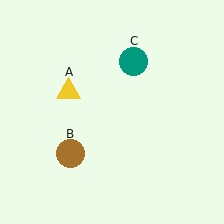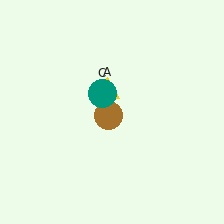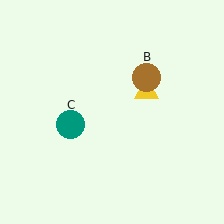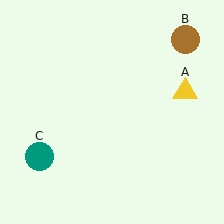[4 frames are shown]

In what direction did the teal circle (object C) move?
The teal circle (object C) moved down and to the left.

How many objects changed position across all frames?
3 objects changed position: yellow triangle (object A), brown circle (object B), teal circle (object C).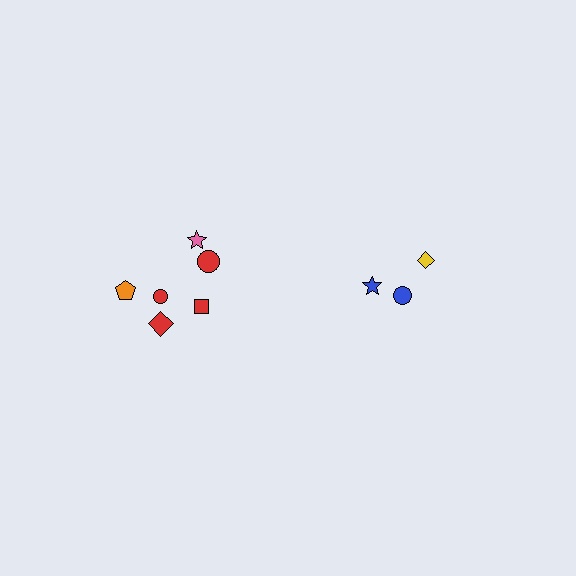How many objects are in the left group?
There are 6 objects.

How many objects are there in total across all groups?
There are 9 objects.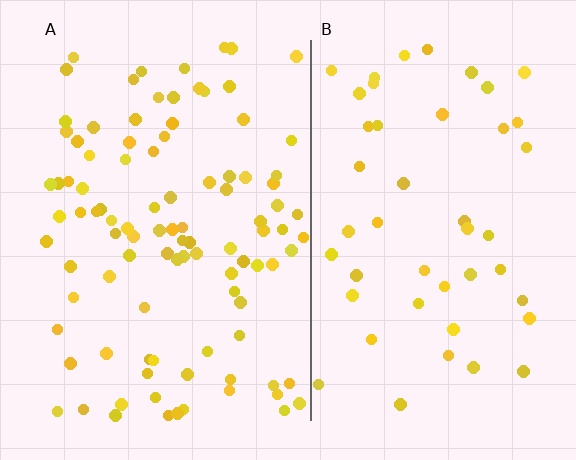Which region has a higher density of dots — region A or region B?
A (the left).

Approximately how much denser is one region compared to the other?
Approximately 2.1× — region A over region B.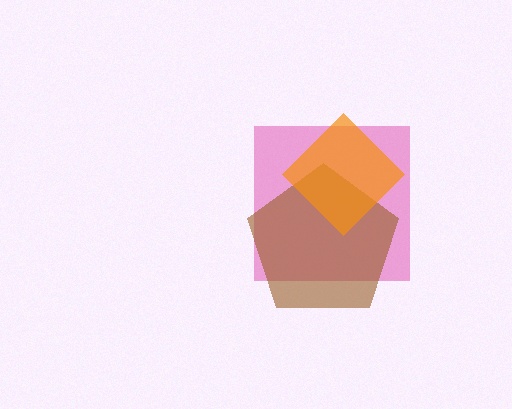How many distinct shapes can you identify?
There are 3 distinct shapes: a magenta square, a brown pentagon, an orange diamond.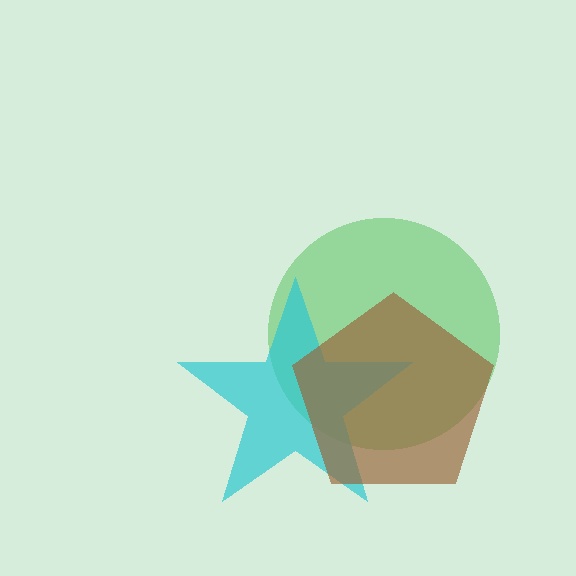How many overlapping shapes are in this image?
There are 3 overlapping shapes in the image.